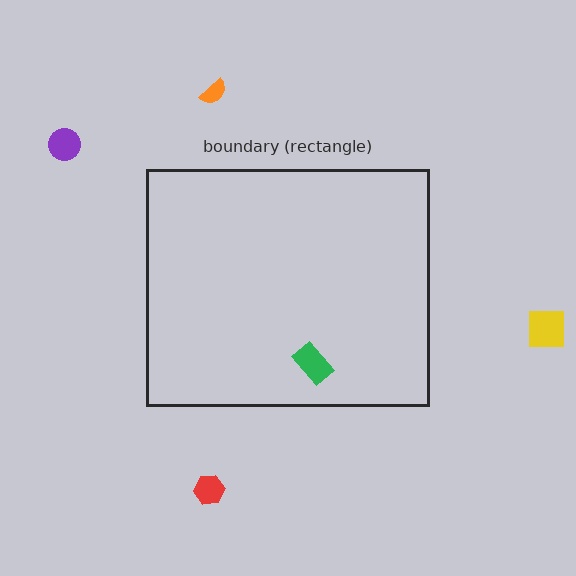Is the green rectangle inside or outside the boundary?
Inside.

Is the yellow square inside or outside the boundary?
Outside.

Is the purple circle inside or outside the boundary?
Outside.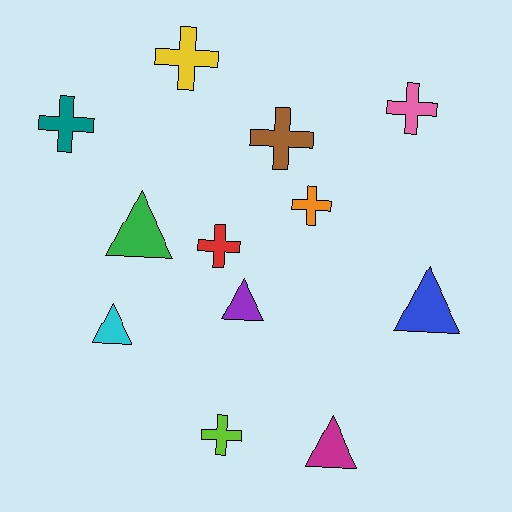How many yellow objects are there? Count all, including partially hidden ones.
There is 1 yellow object.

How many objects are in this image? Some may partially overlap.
There are 12 objects.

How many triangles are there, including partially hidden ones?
There are 5 triangles.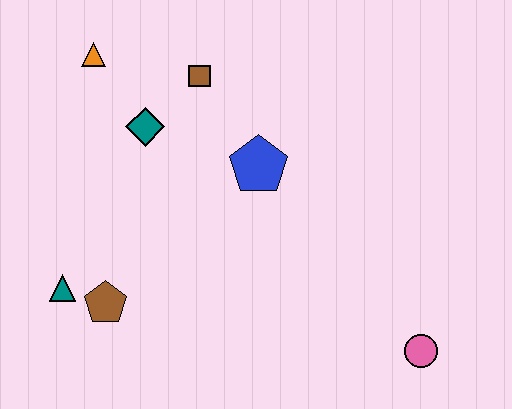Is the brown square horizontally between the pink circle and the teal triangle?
Yes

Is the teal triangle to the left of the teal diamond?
Yes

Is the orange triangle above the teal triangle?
Yes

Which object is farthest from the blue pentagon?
The pink circle is farthest from the blue pentagon.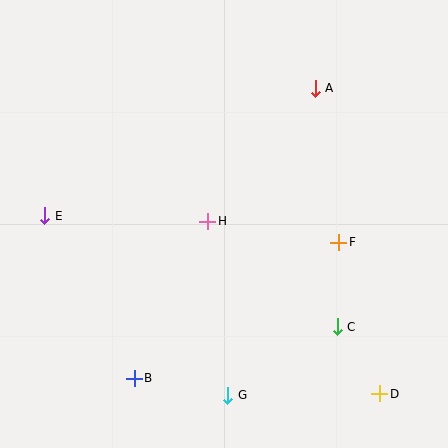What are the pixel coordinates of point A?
Point A is at (315, 88).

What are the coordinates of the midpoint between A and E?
The midpoint between A and E is at (180, 152).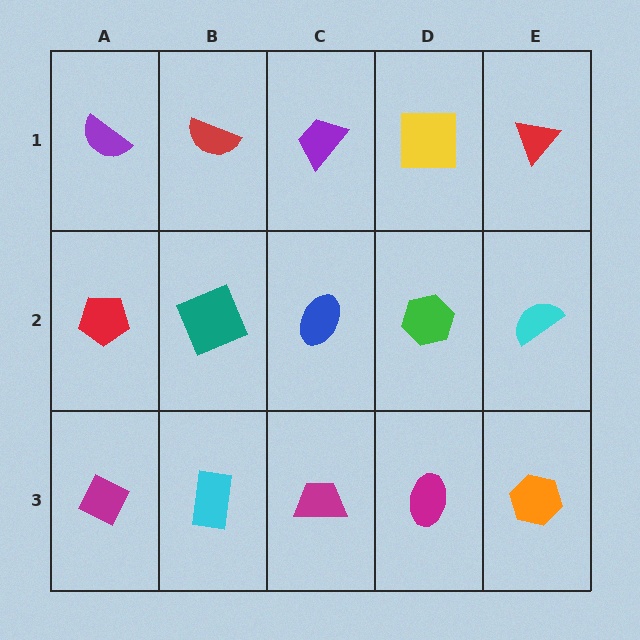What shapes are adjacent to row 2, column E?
A red triangle (row 1, column E), an orange hexagon (row 3, column E), a green hexagon (row 2, column D).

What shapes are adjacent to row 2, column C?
A purple trapezoid (row 1, column C), a magenta trapezoid (row 3, column C), a teal square (row 2, column B), a green hexagon (row 2, column D).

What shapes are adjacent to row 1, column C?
A blue ellipse (row 2, column C), a red semicircle (row 1, column B), a yellow square (row 1, column D).